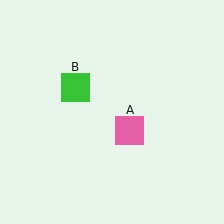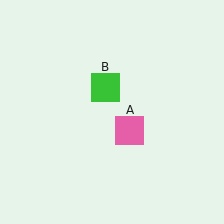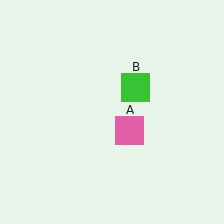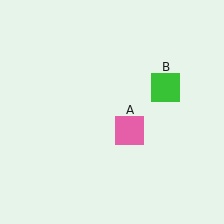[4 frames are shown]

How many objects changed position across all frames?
1 object changed position: green square (object B).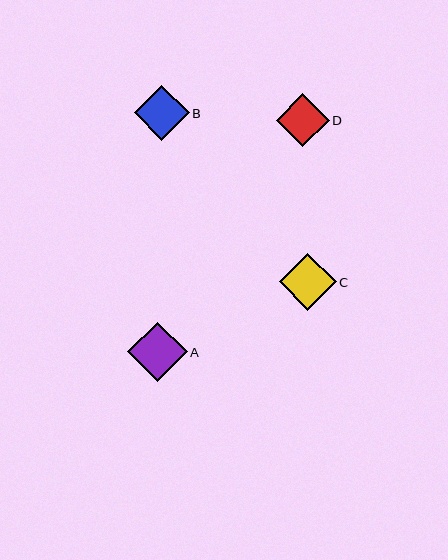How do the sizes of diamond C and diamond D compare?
Diamond C and diamond D are approximately the same size.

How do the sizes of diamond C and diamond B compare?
Diamond C and diamond B are approximately the same size.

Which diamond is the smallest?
Diamond D is the smallest with a size of approximately 53 pixels.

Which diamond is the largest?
Diamond A is the largest with a size of approximately 60 pixels.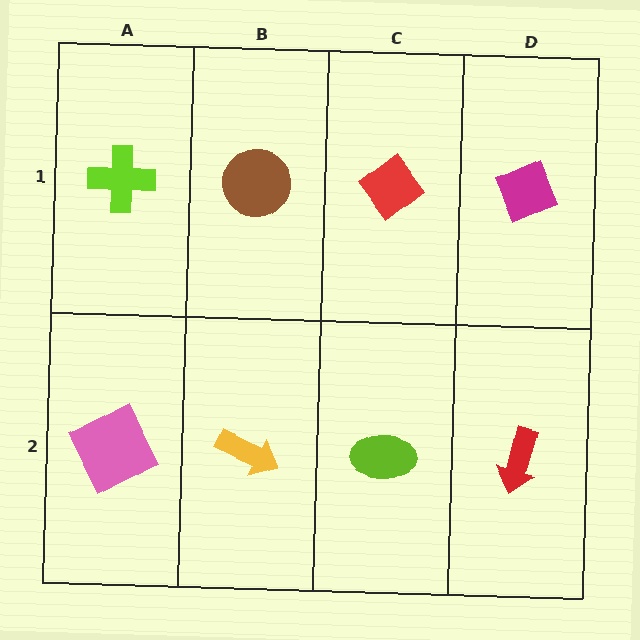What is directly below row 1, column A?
A pink square.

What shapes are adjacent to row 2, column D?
A magenta diamond (row 1, column D), a lime ellipse (row 2, column C).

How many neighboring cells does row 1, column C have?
3.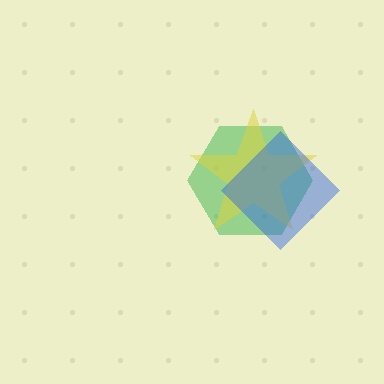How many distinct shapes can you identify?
There are 3 distinct shapes: a green hexagon, a yellow star, a blue diamond.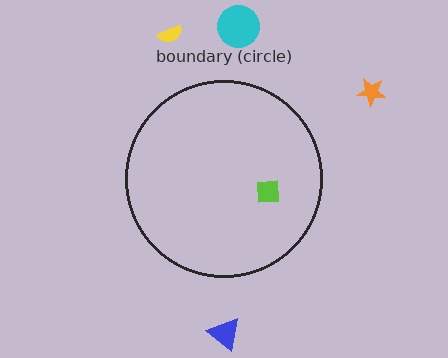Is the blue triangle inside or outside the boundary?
Outside.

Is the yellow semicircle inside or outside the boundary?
Outside.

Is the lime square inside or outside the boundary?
Inside.